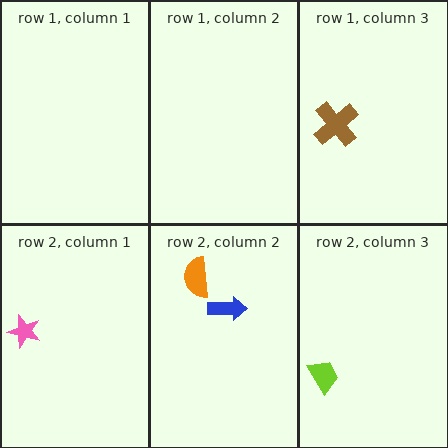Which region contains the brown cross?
The row 1, column 3 region.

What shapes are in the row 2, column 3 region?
The lime trapezoid.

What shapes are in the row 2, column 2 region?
The orange semicircle, the blue arrow.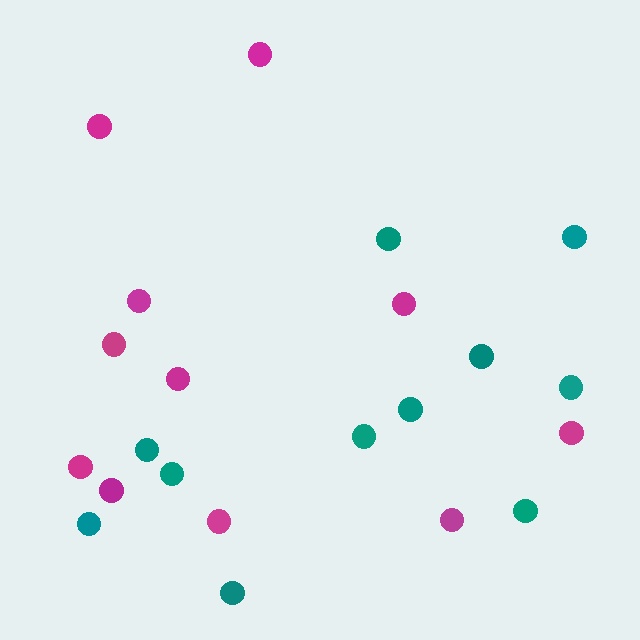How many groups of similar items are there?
There are 2 groups: one group of magenta circles (11) and one group of teal circles (11).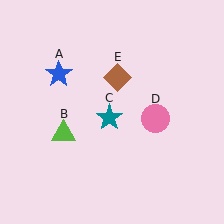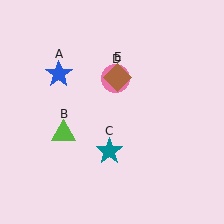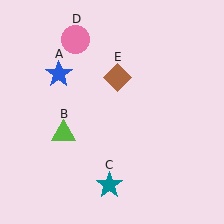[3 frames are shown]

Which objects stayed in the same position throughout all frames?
Blue star (object A) and lime triangle (object B) and brown diamond (object E) remained stationary.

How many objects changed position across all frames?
2 objects changed position: teal star (object C), pink circle (object D).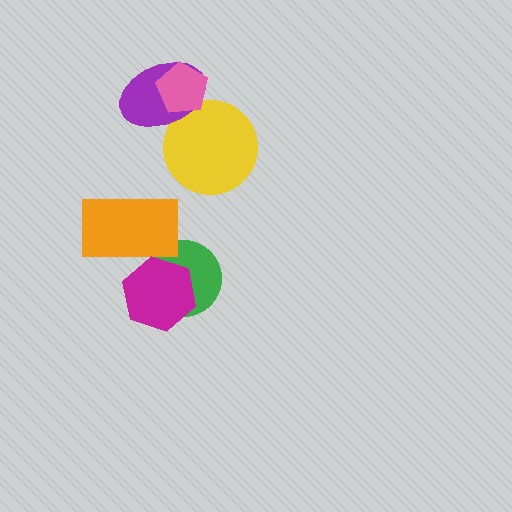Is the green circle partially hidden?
Yes, it is partially covered by another shape.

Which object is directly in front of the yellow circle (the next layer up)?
The purple ellipse is directly in front of the yellow circle.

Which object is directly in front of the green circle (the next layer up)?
The orange rectangle is directly in front of the green circle.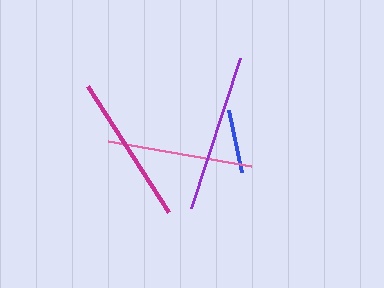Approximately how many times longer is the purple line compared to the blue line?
The purple line is approximately 2.5 times the length of the blue line.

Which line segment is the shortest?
The blue line is the shortest at approximately 63 pixels.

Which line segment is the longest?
The purple line is the longest at approximately 157 pixels.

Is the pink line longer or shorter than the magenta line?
The magenta line is longer than the pink line.